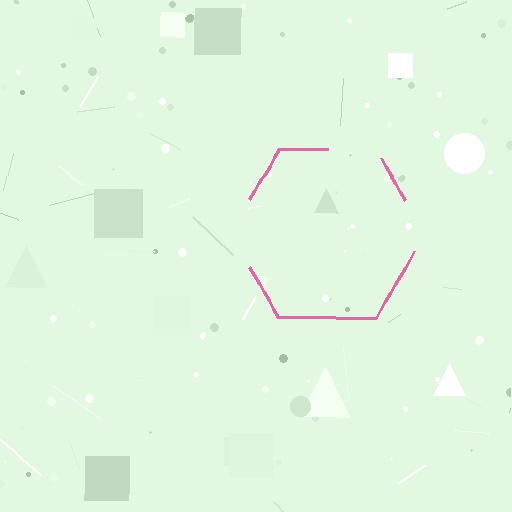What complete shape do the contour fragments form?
The contour fragments form a hexagon.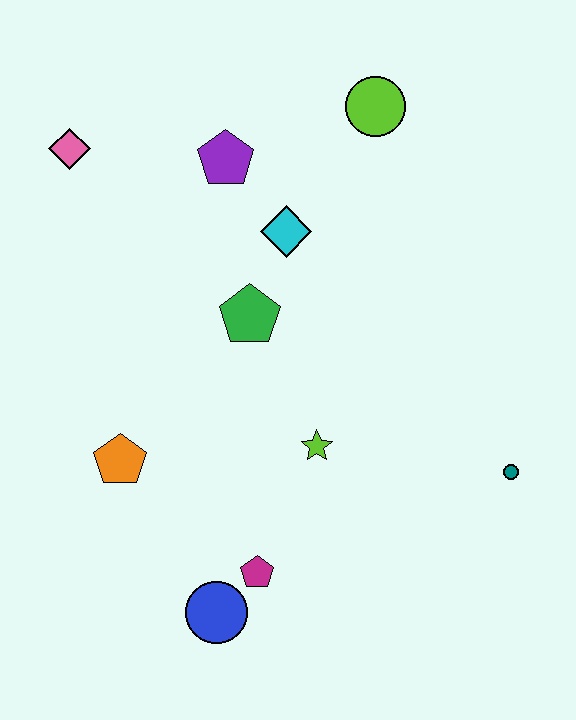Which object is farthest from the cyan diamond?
The blue circle is farthest from the cyan diamond.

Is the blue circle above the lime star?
No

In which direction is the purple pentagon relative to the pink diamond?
The purple pentagon is to the right of the pink diamond.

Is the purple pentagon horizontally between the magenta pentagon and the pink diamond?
Yes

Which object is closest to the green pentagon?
The cyan diamond is closest to the green pentagon.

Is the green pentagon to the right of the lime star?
No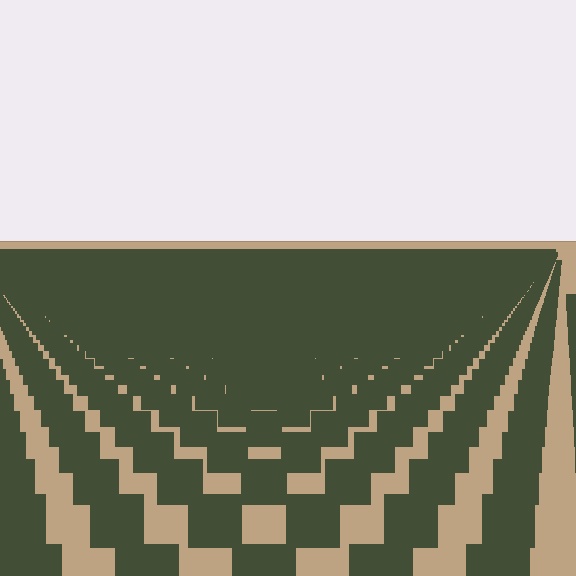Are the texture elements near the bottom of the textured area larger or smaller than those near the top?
Larger. Near the bottom, elements are closer to the viewer and appear at a bigger on-screen size.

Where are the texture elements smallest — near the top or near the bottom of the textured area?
Near the top.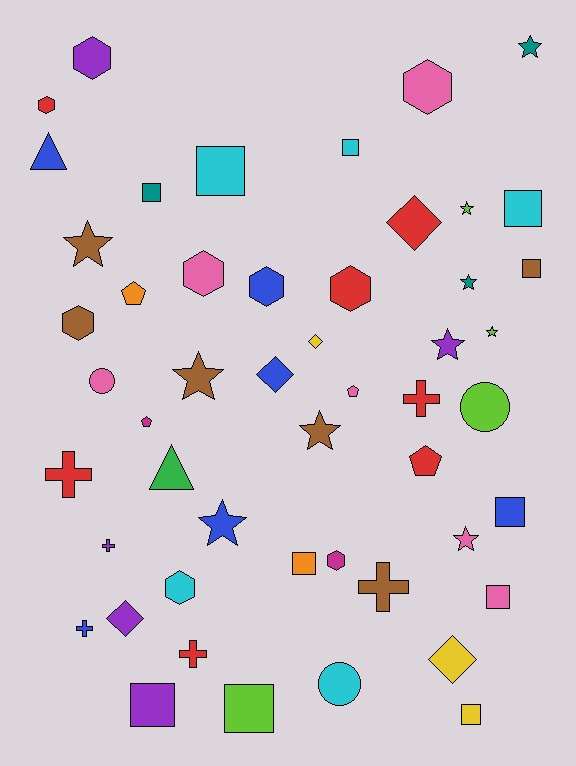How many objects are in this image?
There are 50 objects.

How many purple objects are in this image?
There are 5 purple objects.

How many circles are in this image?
There are 3 circles.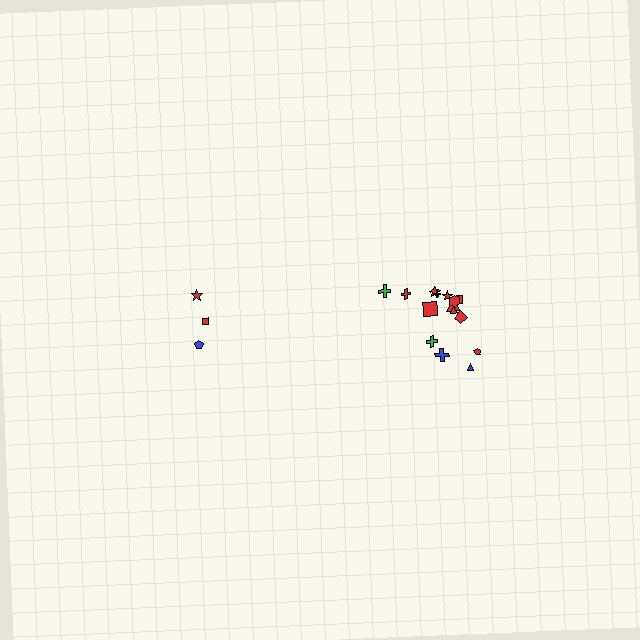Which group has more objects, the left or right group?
The right group.